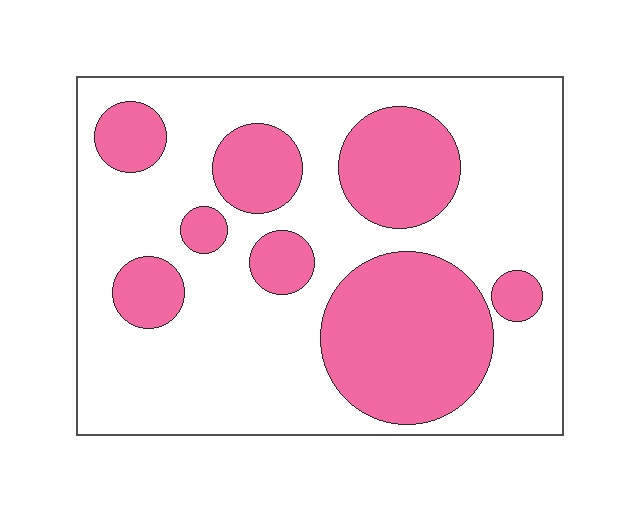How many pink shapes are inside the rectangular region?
8.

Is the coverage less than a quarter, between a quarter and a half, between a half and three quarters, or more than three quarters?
Between a quarter and a half.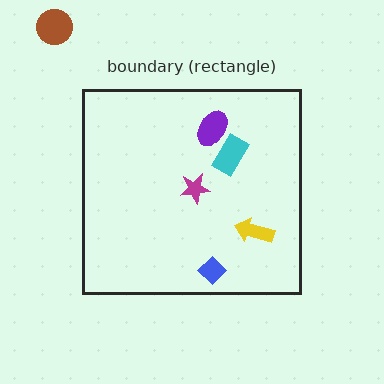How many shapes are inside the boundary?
5 inside, 1 outside.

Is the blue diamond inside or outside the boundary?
Inside.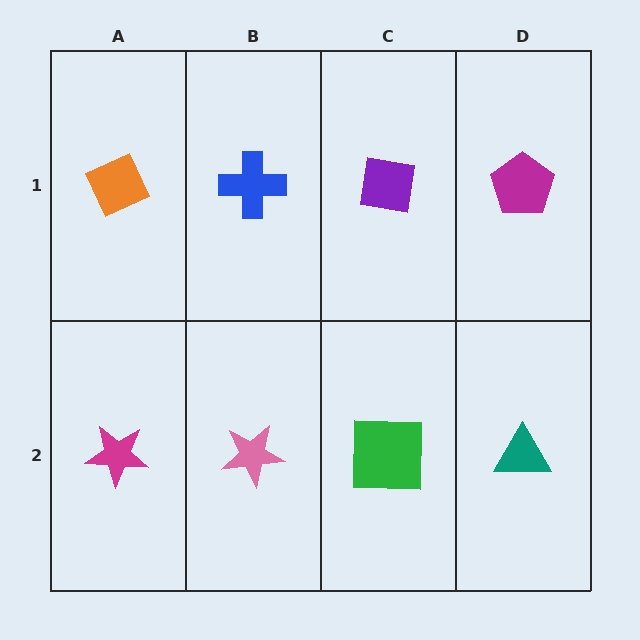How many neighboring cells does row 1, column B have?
3.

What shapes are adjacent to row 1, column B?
A pink star (row 2, column B), an orange diamond (row 1, column A), a purple square (row 1, column C).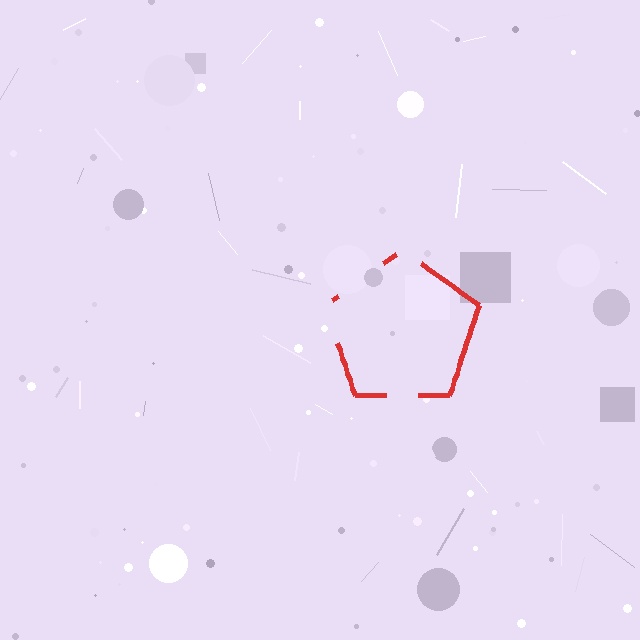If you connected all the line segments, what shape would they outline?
They would outline a pentagon.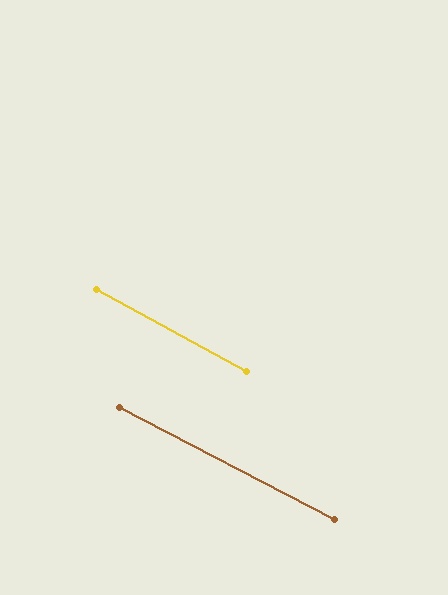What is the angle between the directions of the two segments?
Approximately 1 degree.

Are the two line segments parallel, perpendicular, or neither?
Parallel — their directions differ by only 1.3°.